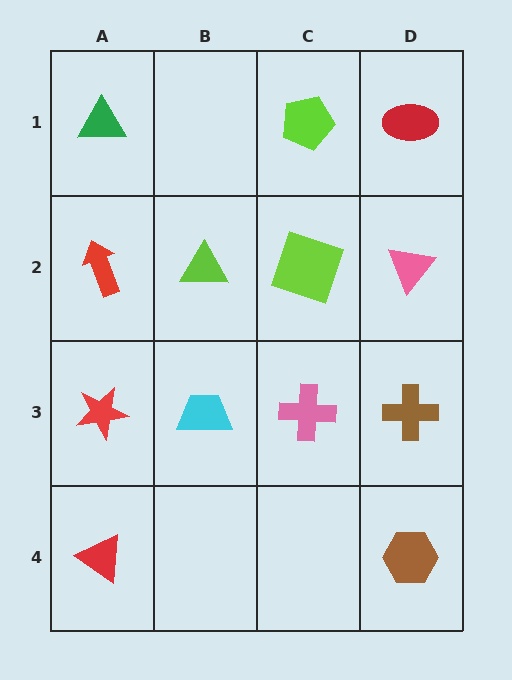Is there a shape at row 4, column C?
No, that cell is empty.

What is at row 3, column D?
A brown cross.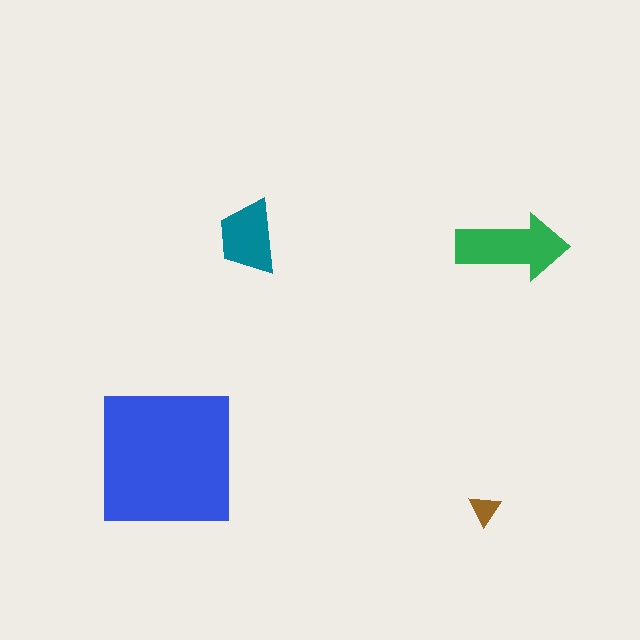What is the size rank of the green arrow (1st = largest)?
2nd.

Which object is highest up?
The teal trapezoid is topmost.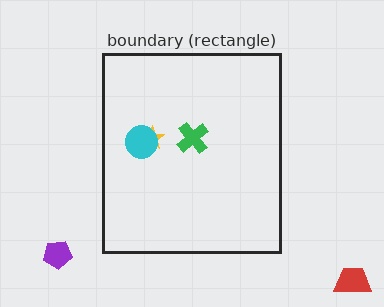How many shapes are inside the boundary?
3 inside, 2 outside.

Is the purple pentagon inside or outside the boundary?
Outside.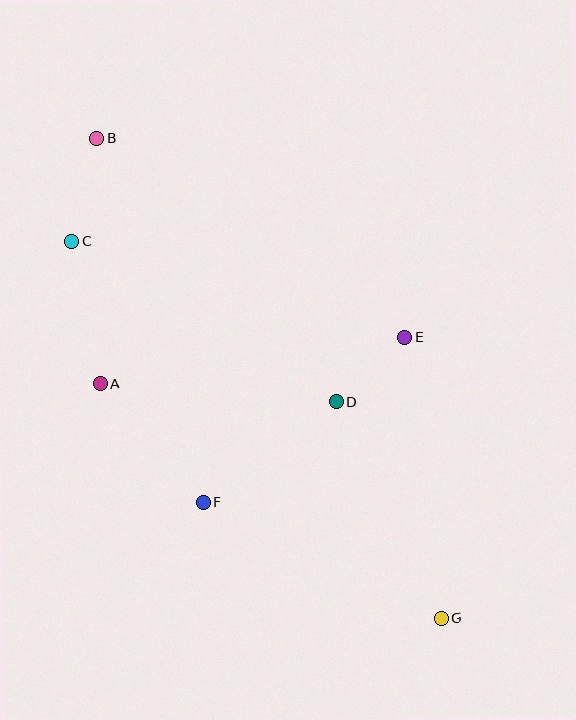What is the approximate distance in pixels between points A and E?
The distance between A and E is approximately 307 pixels.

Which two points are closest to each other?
Points D and E are closest to each other.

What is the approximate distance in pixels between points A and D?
The distance between A and D is approximately 236 pixels.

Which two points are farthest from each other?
Points B and G are farthest from each other.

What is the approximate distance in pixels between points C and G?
The distance between C and G is approximately 528 pixels.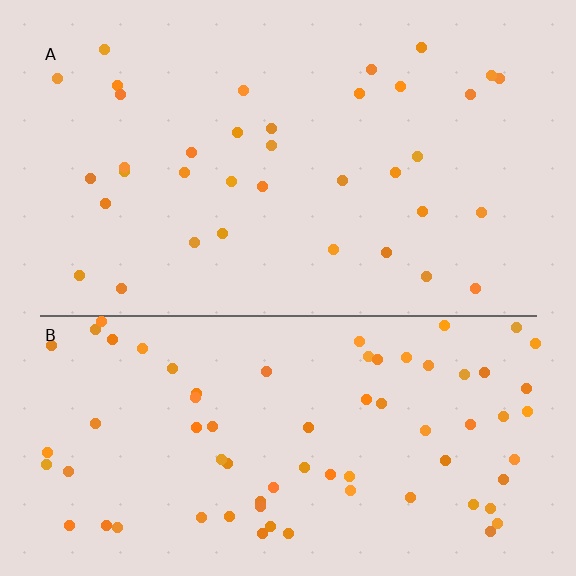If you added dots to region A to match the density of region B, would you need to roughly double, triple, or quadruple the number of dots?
Approximately double.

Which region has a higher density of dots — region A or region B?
B (the bottom).